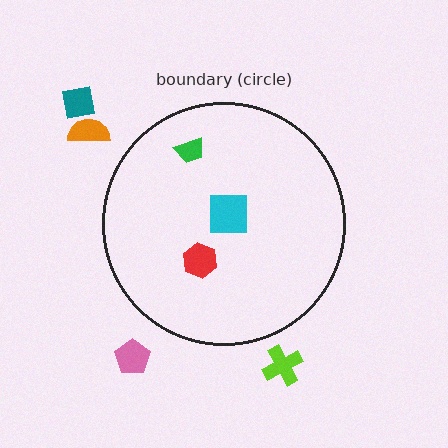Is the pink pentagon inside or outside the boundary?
Outside.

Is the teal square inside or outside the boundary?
Outside.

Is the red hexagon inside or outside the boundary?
Inside.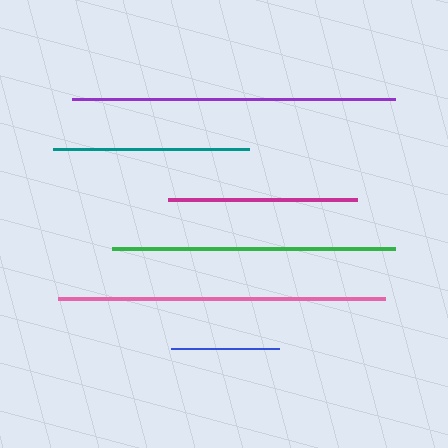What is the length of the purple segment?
The purple segment is approximately 323 pixels long.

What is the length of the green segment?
The green segment is approximately 284 pixels long.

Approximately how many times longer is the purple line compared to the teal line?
The purple line is approximately 1.7 times the length of the teal line.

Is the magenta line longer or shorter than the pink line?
The pink line is longer than the magenta line.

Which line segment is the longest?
The pink line is the longest at approximately 327 pixels.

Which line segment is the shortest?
The blue line is the shortest at approximately 108 pixels.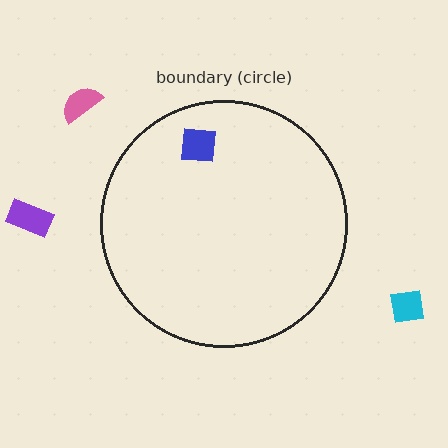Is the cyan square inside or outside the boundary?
Outside.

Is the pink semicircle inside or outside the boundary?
Outside.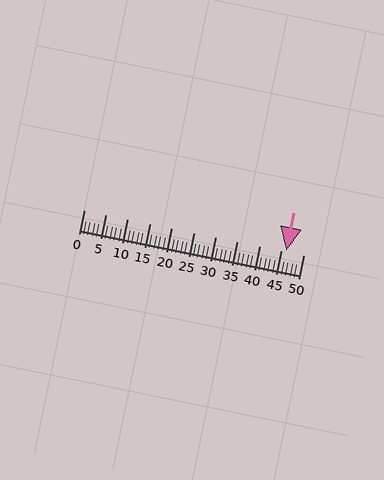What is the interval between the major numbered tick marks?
The major tick marks are spaced 5 units apart.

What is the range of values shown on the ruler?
The ruler shows values from 0 to 50.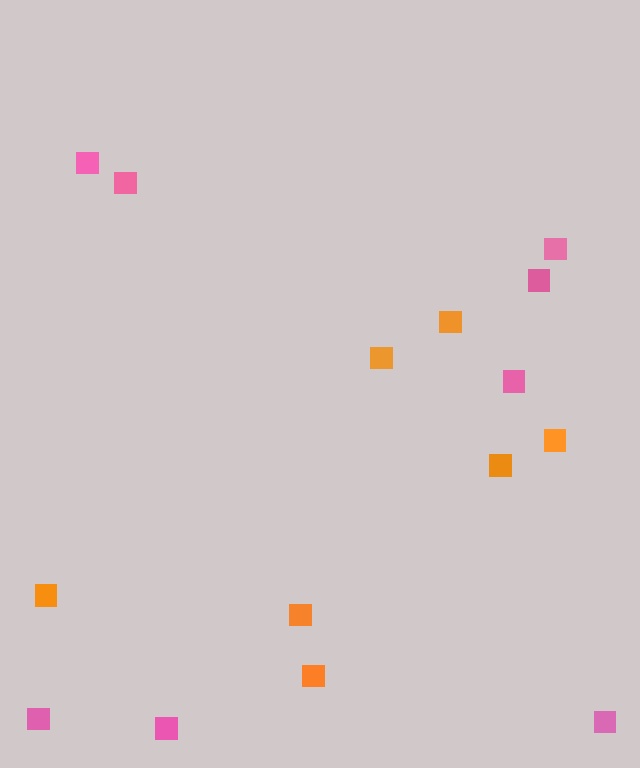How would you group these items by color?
There are 2 groups: one group of orange squares (7) and one group of pink squares (8).